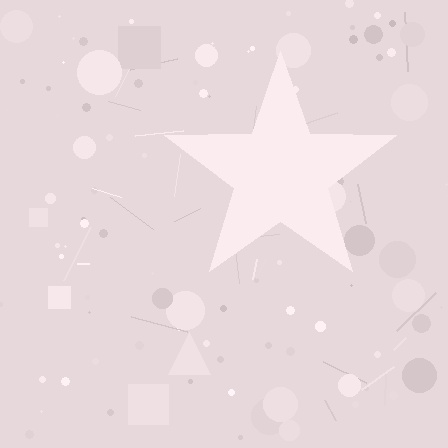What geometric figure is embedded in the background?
A star is embedded in the background.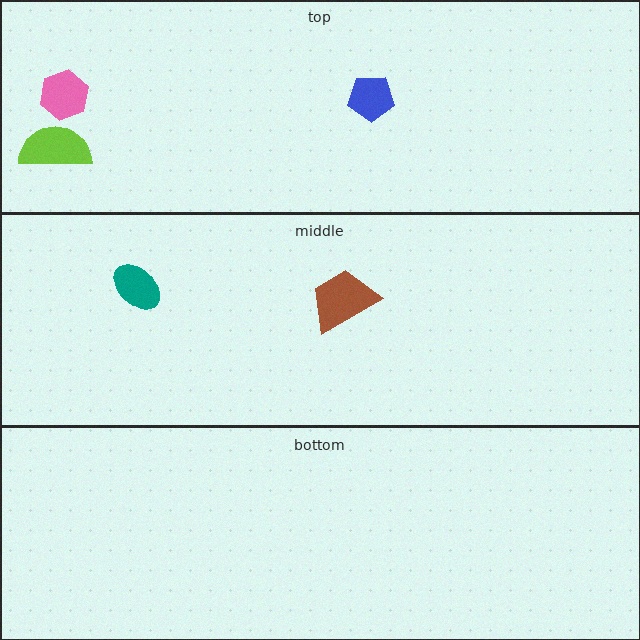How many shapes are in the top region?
3.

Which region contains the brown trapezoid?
The middle region.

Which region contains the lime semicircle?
The top region.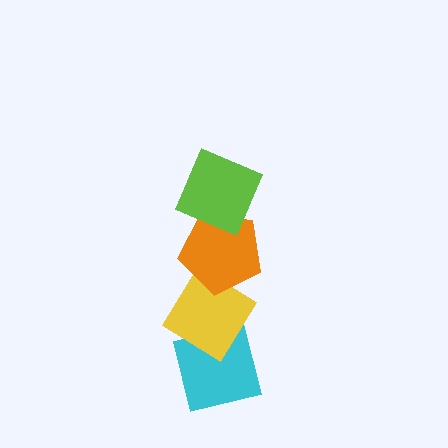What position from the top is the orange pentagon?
The orange pentagon is 2nd from the top.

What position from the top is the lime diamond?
The lime diamond is 1st from the top.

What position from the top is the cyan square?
The cyan square is 4th from the top.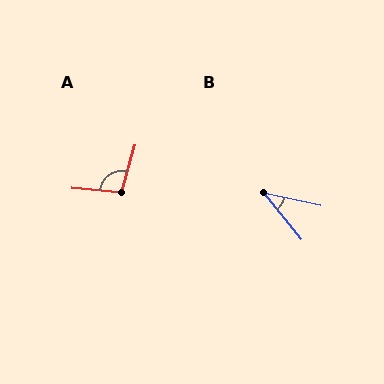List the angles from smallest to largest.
B (39°), A (101°).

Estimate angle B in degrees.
Approximately 39 degrees.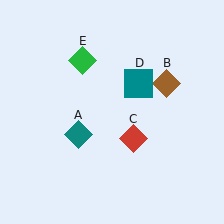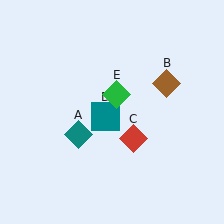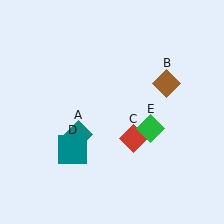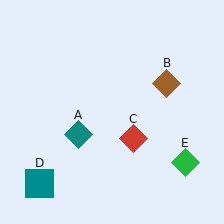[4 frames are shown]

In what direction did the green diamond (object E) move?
The green diamond (object E) moved down and to the right.